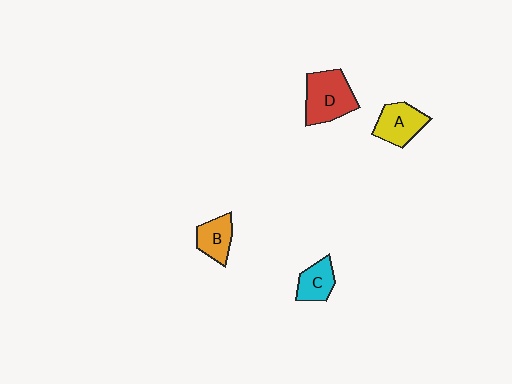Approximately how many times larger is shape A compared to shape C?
Approximately 1.3 times.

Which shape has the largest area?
Shape D (red).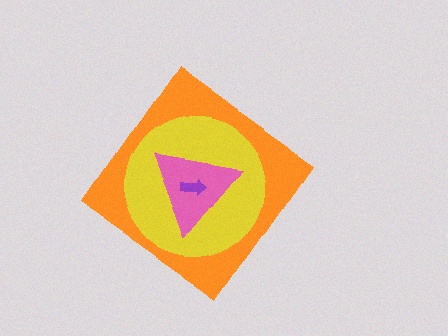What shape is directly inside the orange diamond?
The yellow circle.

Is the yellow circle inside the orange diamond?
Yes.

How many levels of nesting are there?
4.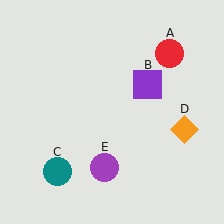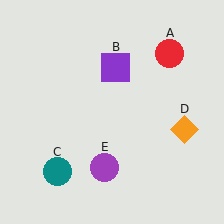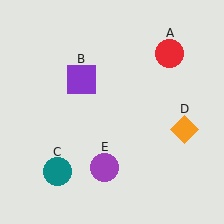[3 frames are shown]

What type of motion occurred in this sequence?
The purple square (object B) rotated counterclockwise around the center of the scene.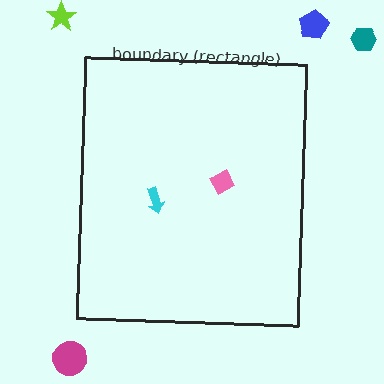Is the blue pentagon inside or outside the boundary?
Outside.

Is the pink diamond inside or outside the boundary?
Inside.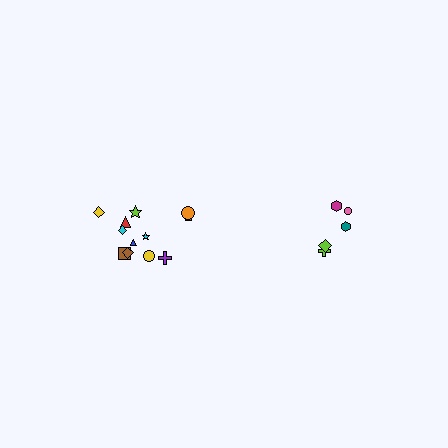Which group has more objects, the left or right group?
The left group.